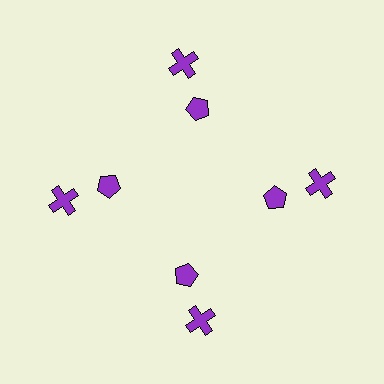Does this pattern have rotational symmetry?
Yes, this pattern has 4-fold rotational symmetry. It looks the same after rotating 90 degrees around the center.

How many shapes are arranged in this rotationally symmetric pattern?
There are 8 shapes, arranged in 4 groups of 2.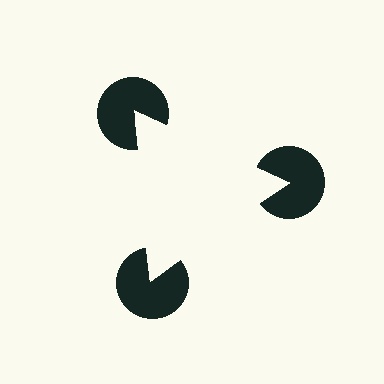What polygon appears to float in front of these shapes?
An illusory triangle — its edges are inferred from the aligned wedge cuts in the pac-man discs, not physically drawn.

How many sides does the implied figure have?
3 sides.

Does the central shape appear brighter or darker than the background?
It typically appears slightly brighter than the background, even though no actual brightness change is drawn.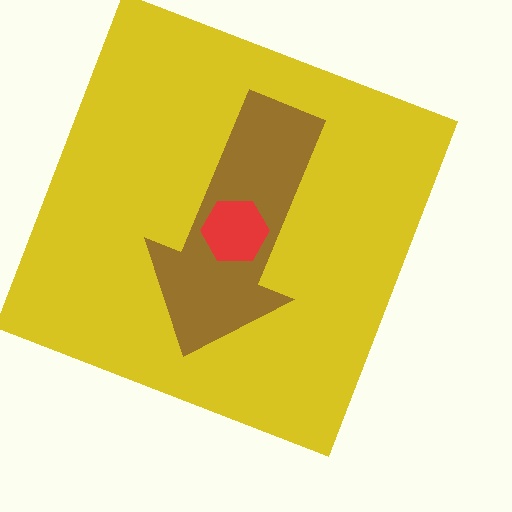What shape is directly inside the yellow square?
The brown arrow.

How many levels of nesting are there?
3.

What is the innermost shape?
The red hexagon.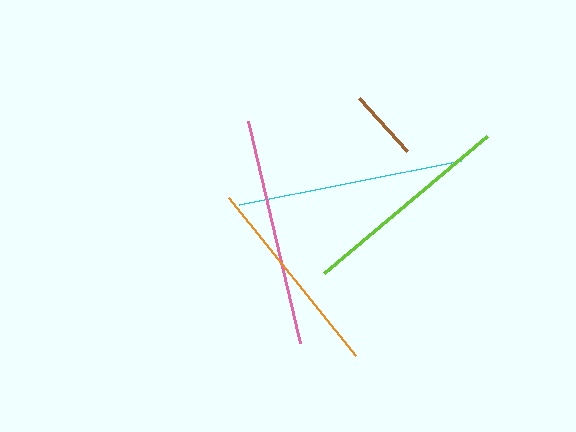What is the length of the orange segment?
The orange segment is approximately 203 pixels long.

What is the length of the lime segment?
The lime segment is approximately 213 pixels long.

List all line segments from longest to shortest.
From longest to shortest: pink, cyan, lime, orange, brown.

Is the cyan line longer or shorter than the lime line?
The cyan line is longer than the lime line.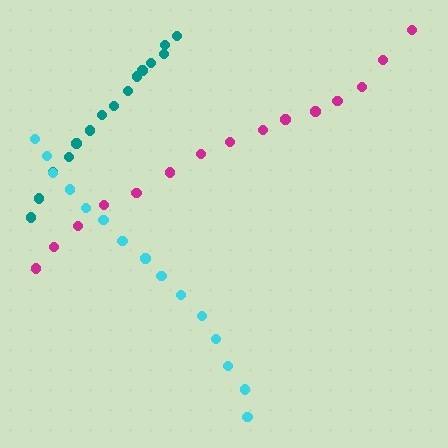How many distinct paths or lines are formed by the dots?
There are 3 distinct paths.